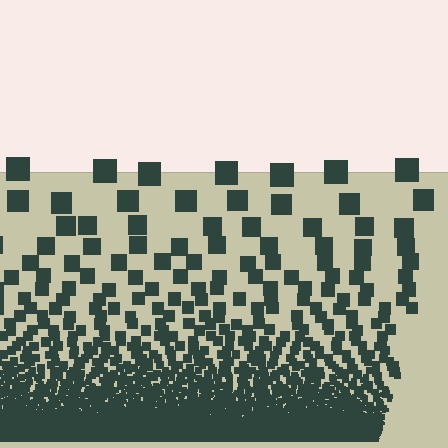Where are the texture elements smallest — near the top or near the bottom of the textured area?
Near the bottom.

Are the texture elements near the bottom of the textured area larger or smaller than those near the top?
Smaller. The gradient is inverted — elements near the bottom are smaller and denser.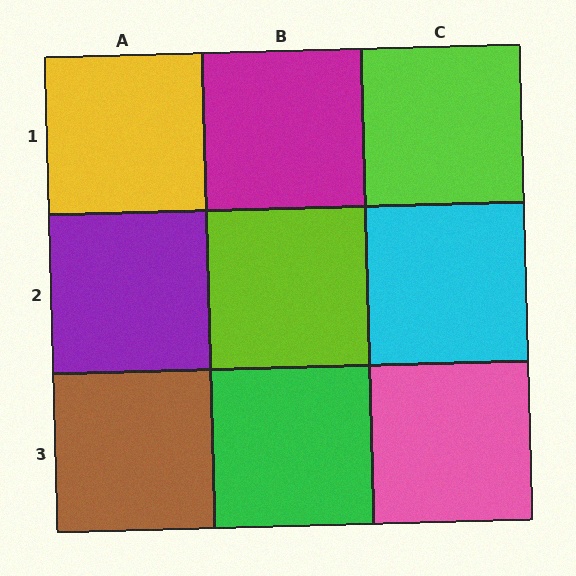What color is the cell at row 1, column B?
Magenta.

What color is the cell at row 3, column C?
Pink.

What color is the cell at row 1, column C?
Lime.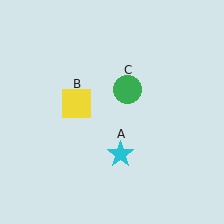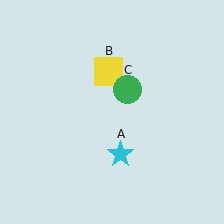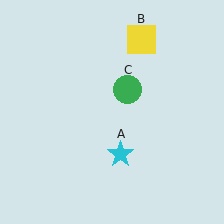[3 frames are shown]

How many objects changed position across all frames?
1 object changed position: yellow square (object B).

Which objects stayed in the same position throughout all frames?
Cyan star (object A) and green circle (object C) remained stationary.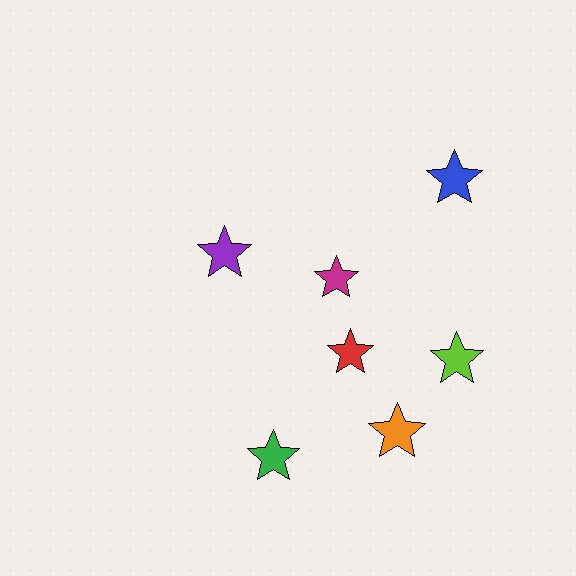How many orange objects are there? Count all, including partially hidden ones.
There is 1 orange object.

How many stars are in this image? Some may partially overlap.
There are 7 stars.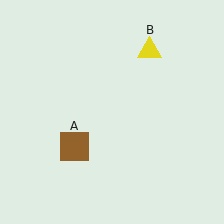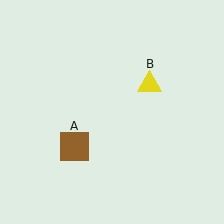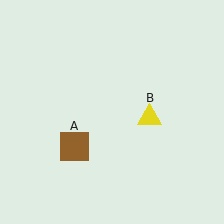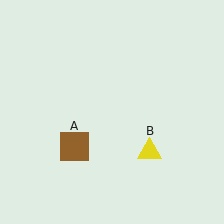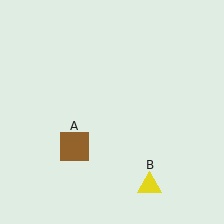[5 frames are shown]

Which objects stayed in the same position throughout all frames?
Brown square (object A) remained stationary.